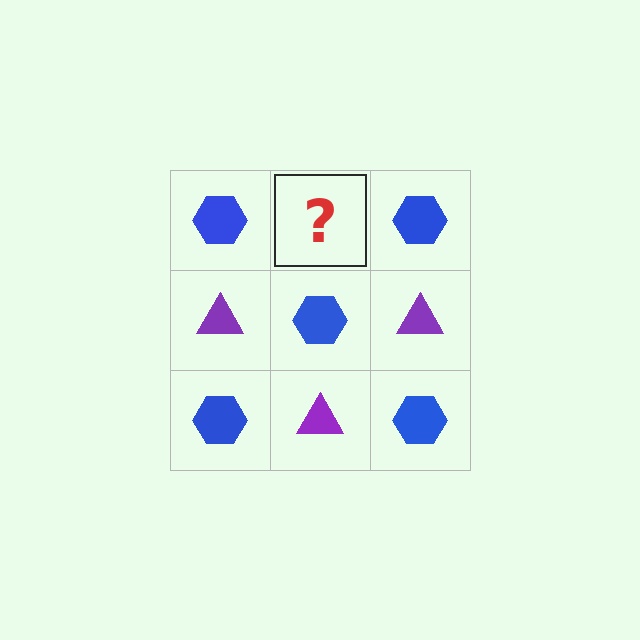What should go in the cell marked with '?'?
The missing cell should contain a purple triangle.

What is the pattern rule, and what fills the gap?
The rule is that it alternates blue hexagon and purple triangle in a checkerboard pattern. The gap should be filled with a purple triangle.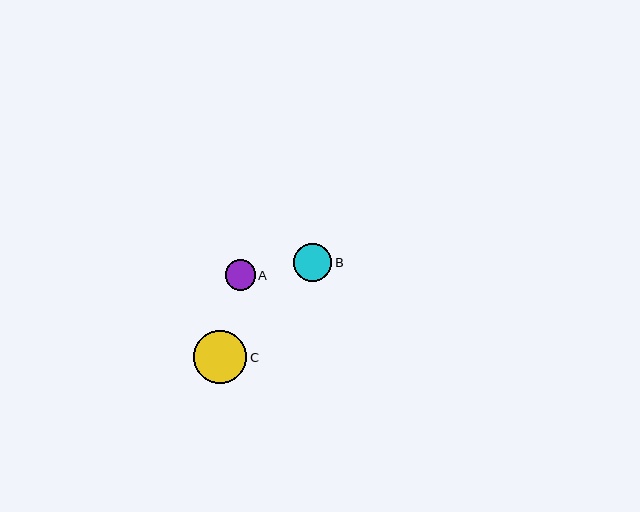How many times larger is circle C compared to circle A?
Circle C is approximately 1.7 times the size of circle A.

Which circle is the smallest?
Circle A is the smallest with a size of approximately 30 pixels.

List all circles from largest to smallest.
From largest to smallest: C, B, A.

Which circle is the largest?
Circle C is the largest with a size of approximately 53 pixels.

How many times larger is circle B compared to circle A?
Circle B is approximately 1.2 times the size of circle A.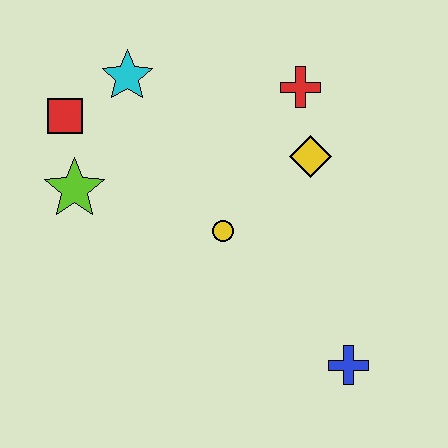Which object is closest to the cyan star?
The red square is closest to the cyan star.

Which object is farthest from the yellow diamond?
The red square is farthest from the yellow diamond.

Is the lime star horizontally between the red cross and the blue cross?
No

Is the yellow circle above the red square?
No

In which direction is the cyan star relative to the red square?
The cyan star is to the right of the red square.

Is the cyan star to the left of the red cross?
Yes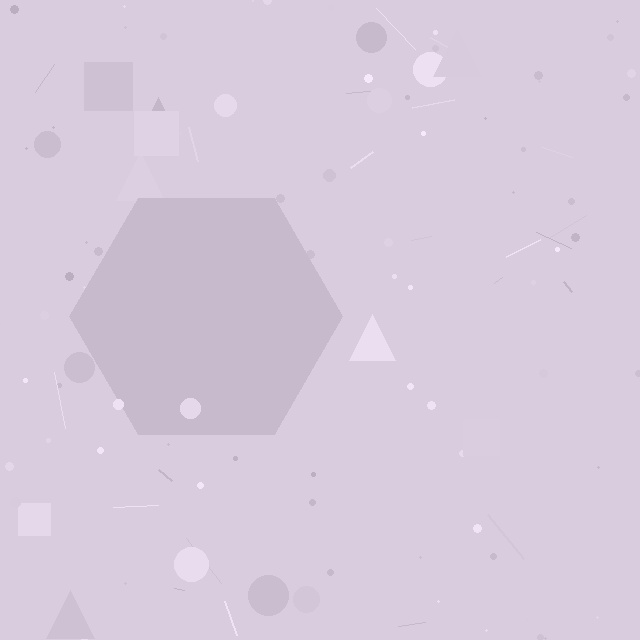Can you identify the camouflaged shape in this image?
The camouflaged shape is a hexagon.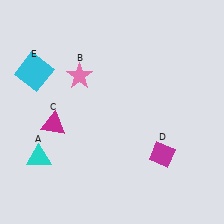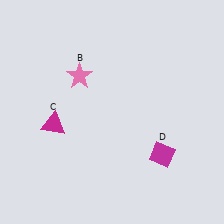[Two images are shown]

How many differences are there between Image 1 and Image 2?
There are 2 differences between the two images.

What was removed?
The cyan triangle (A), the cyan square (E) were removed in Image 2.